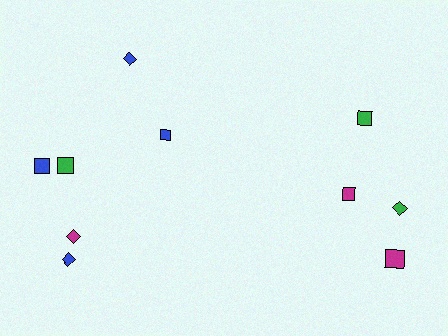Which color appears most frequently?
Blue, with 4 objects.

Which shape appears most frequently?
Square, with 6 objects.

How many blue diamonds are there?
There are 2 blue diamonds.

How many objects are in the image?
There are 10 objects.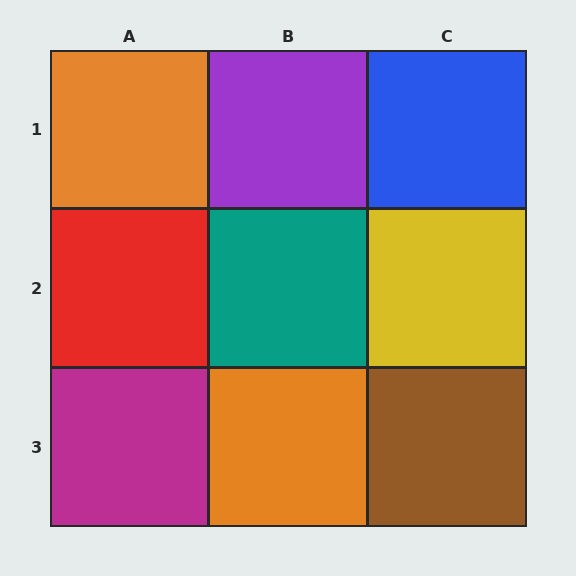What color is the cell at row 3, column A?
Magenta.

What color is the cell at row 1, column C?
Blue.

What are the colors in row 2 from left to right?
Red, teal, yellow.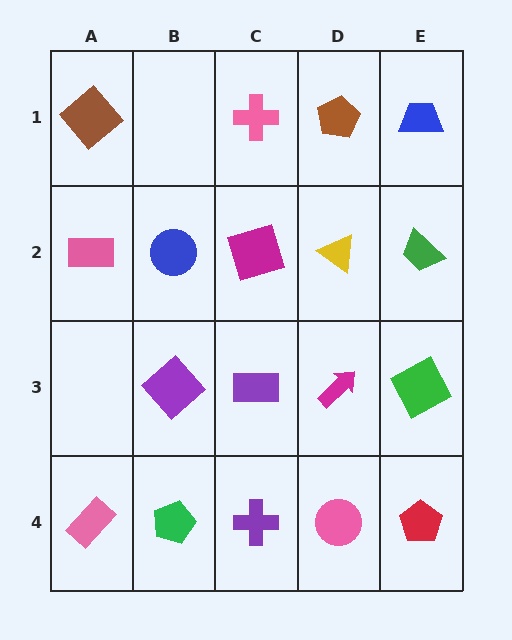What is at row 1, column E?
A blue trapezoid.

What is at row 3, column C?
A purple rectangle.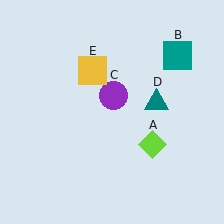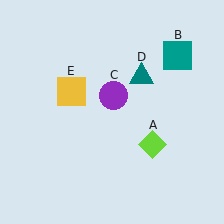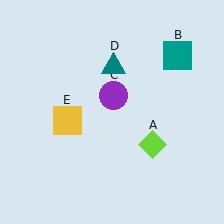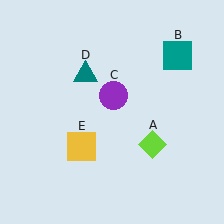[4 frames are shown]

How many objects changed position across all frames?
2 objects changed position: teal triangle (object D), yellow square (object E).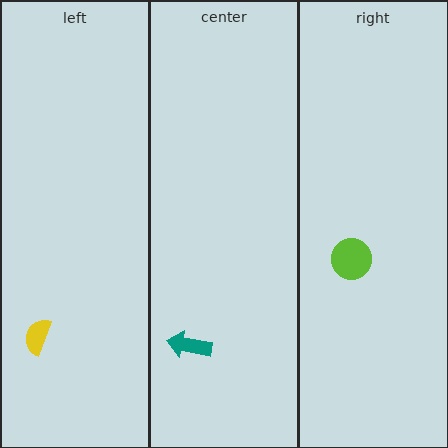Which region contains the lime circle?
The right region.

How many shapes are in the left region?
1.